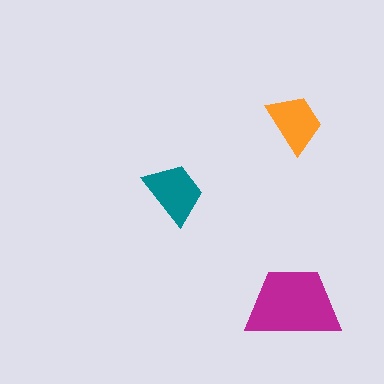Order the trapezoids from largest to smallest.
the magenta one, the teal one, the orange one.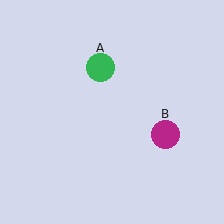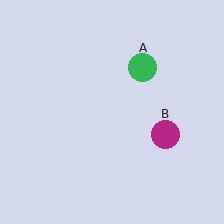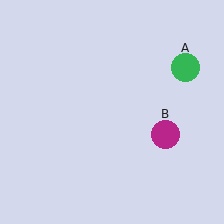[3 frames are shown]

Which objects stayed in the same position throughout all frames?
Magenta circle (object B) remained stationary.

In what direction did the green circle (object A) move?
The green circle (object A) moved right.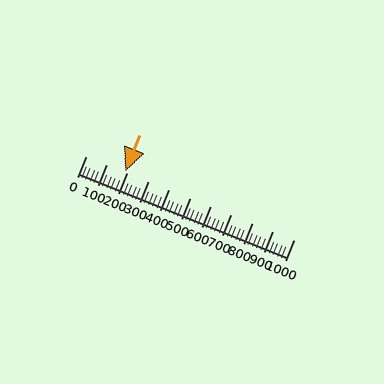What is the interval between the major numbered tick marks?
The major tick marks are spaced 100 units apart.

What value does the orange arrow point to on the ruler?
The orange arrow points to approximately 191.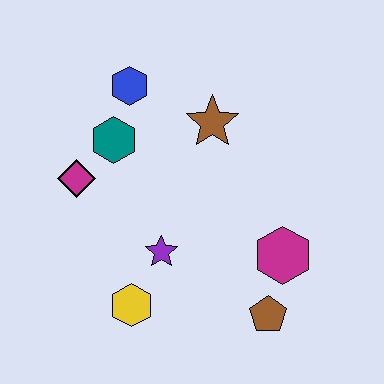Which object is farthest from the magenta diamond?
The brown pentagon is farthest from the magenta diamond.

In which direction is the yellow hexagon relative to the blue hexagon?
The yellow hexagon is below the blue hexagon.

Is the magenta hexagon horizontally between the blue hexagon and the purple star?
No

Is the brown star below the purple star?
No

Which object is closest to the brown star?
The blue hexagon is closest to the brown star.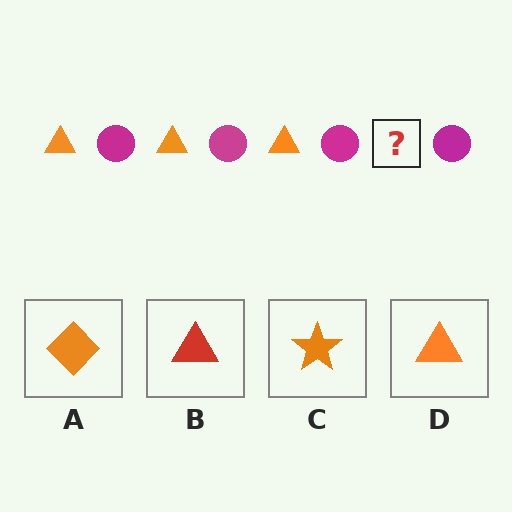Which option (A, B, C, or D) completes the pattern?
D.